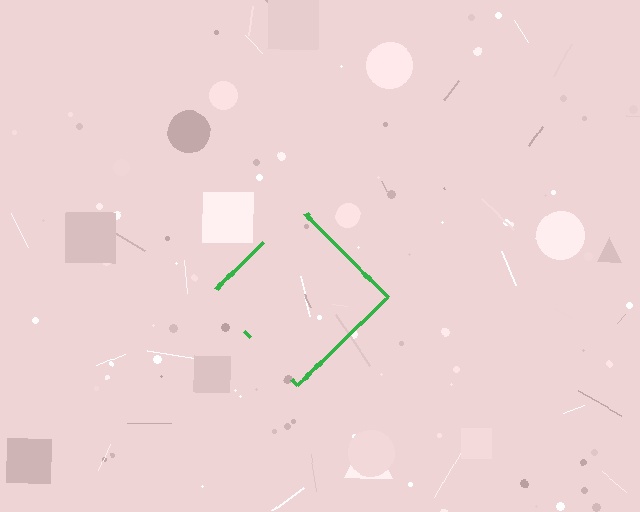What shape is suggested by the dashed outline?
The dashed outline suggests a diamond.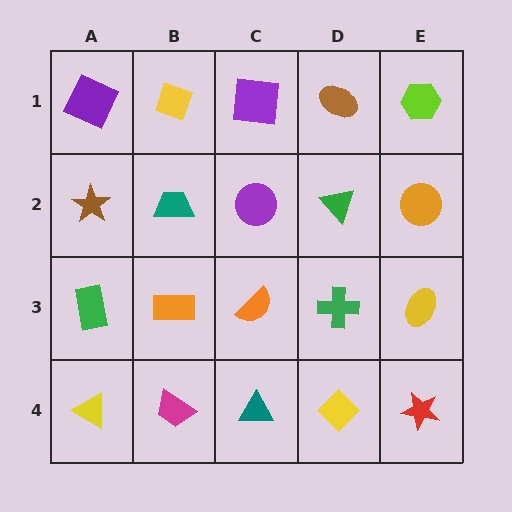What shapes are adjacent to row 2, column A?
A purple square (row 1, column A), a green rectangle (row 3, column A), a teal trapezoid (row 2, column B).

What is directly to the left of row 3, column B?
A green rectangle.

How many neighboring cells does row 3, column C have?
4.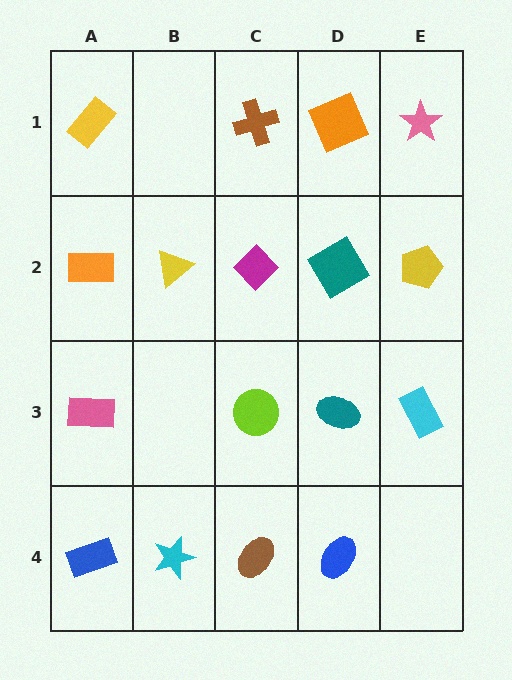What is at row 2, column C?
A magenta diamond.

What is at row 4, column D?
A blue ellipse.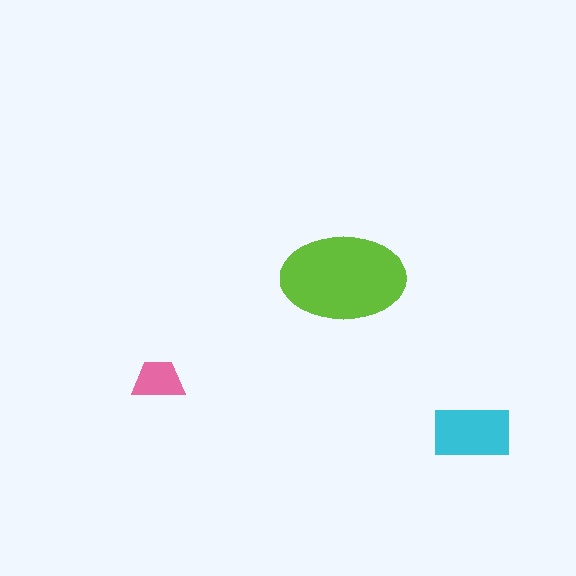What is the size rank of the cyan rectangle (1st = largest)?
2nd.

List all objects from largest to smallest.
The lime ellipse, the cyan rectangle, the pink trapezoid.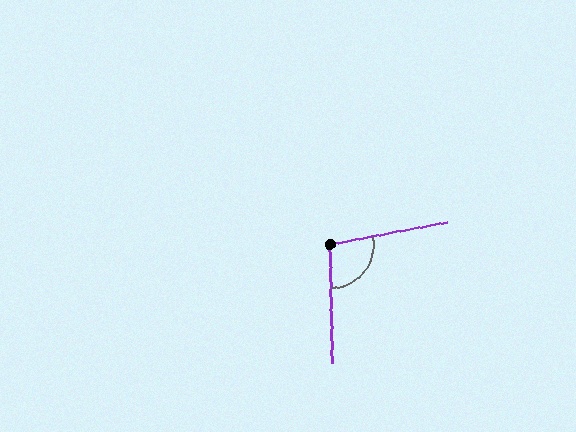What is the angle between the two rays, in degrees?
Approximately 100 degrees.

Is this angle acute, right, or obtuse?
It is obtuse.